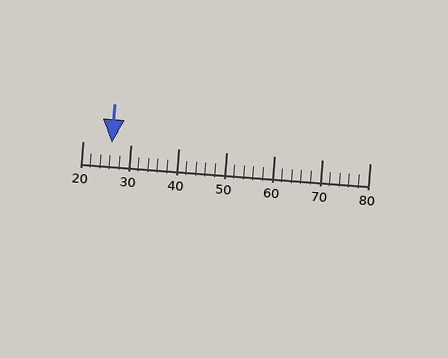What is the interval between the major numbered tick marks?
The major tick marks are spaced 10 units apart.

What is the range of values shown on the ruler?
The ruler shows values from 20 to 80.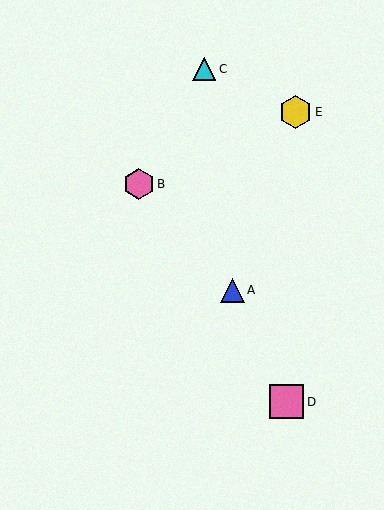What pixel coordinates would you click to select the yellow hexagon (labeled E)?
Click at (296, 112) to select the yellow hexagon E.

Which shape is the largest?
The pink square (labeled D) is the largest.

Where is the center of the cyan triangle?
The center of the cyan triangle is at (204, 69).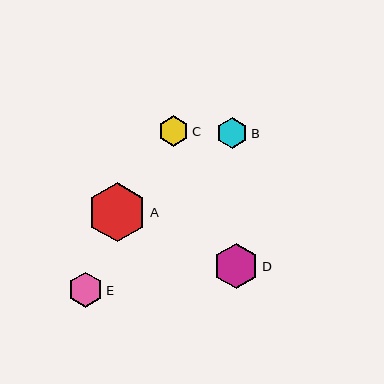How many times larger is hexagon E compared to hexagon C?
Hexagon E is approximately 1.2 times the size of hexagon C.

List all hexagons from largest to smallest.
From largest to smallest: A, D, E, B, C.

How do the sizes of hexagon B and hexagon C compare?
Hexagon B and hexagon C are approximately the same size.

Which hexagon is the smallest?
Hexagon C is the smallest with a size of approximately 30 pixels.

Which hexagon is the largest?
Hexagon A is the largest with a size of approximately 59 pixels.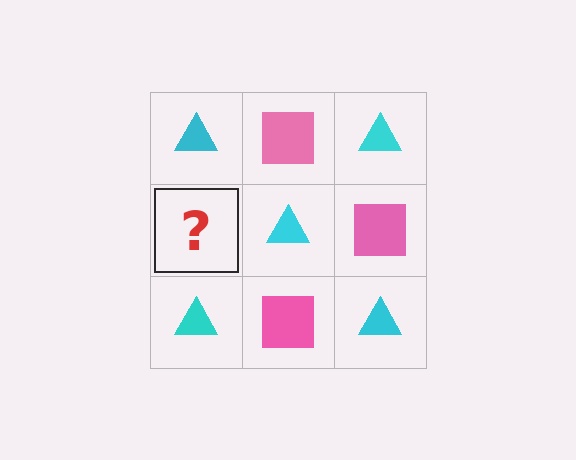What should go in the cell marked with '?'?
The missing cell should contain a pink square.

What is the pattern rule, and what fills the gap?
The rule is that it alternates cyan triangle and pink square in a checkerboard pattern. The gap should be filled with a pink square.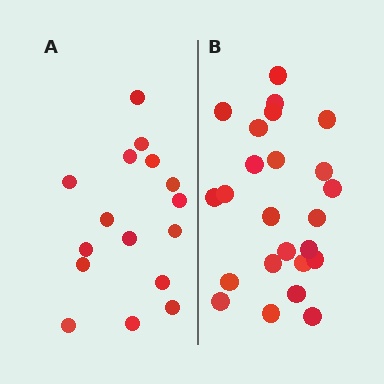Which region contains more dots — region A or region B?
Region B (the right region) has more dots.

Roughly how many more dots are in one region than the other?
Region B has roughly 8 or so more dots than region A.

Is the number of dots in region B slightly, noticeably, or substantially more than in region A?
Region B has substantially more. The ratio is roughly 1.5 to 1.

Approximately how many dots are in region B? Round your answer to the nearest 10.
About 20 dots. (The exact count is 24, which rounds to 20.)